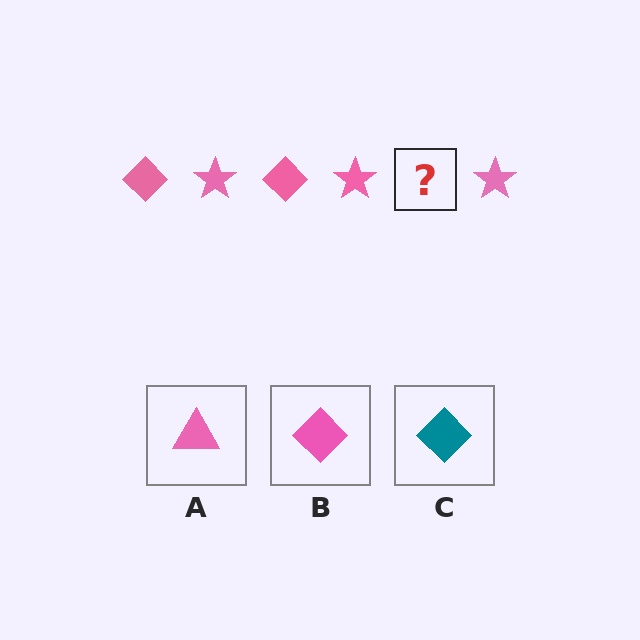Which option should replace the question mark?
Option B.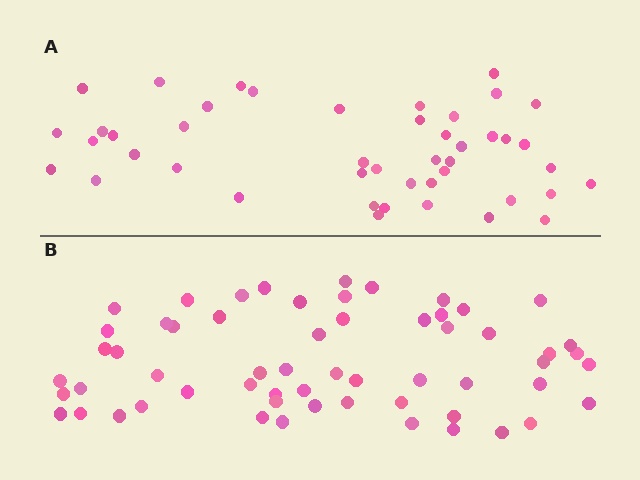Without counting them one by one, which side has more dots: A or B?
Region B (the bottom region) has more dots.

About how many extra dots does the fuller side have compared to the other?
Region B has approximately 15 more dots than region A.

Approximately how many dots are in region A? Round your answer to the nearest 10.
About 40 dots. (The exact count is 45, which rounds to 40.)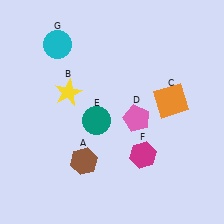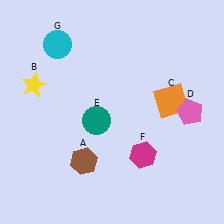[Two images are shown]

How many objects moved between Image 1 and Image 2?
2 objects moved between the two images.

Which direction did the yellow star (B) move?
The yellow star (B) moved left.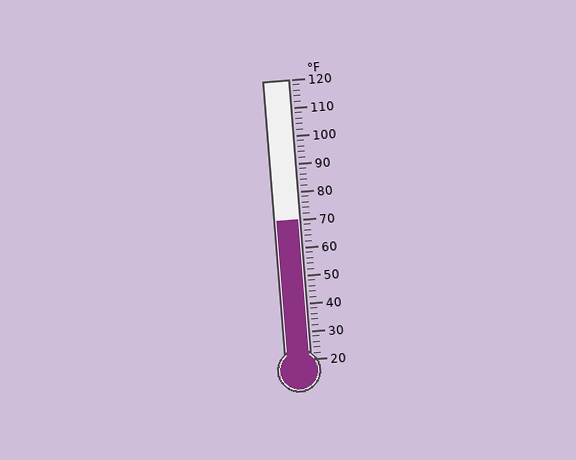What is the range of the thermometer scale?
The thermometer scale ranges from 20°F to 120°F.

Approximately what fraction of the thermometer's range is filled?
The thermometer is filled to approximately 50% of its range.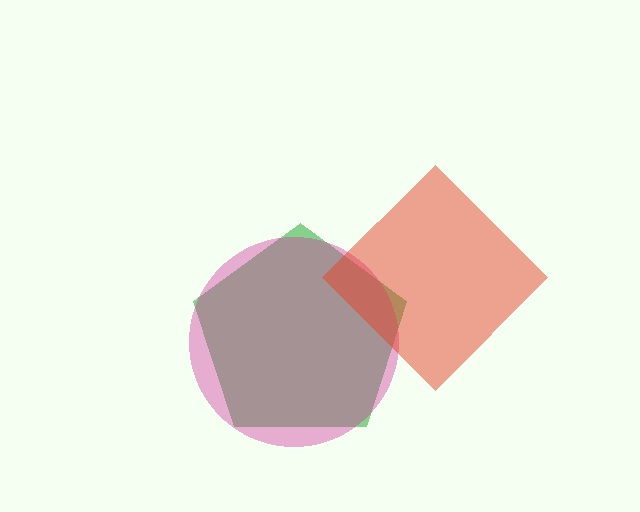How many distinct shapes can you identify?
There are 3 distinct shapes: a green pentagon, a magenta circle, a red diamond.